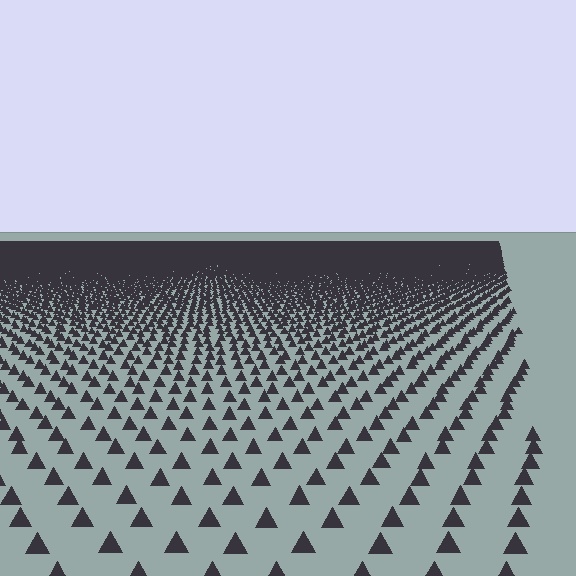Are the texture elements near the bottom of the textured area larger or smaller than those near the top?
Larger. Near the bottom, elements are closer to the viewer and appear at a bigger on-screen size.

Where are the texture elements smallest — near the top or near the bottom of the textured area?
Near the top.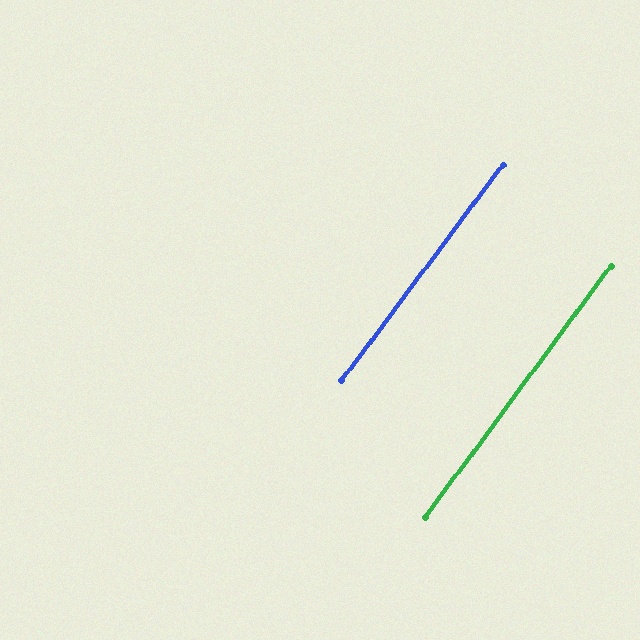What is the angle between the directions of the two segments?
Approximately 0 degrees.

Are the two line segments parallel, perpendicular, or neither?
Parallel — their directions differ by only 0.4°.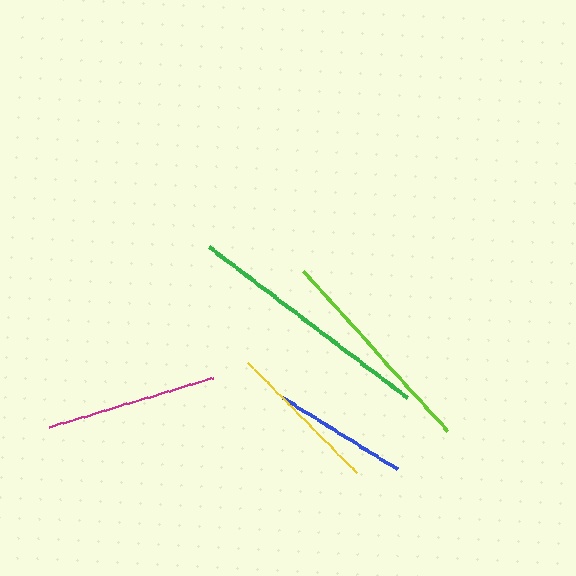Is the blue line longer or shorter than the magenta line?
The magenta line is longer than the blue line.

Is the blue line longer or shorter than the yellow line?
The yellow line is longer than the blue line.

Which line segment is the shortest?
The blue line is the shortest at approximately 135 pixels.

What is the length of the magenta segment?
The magenta segment is approximately 170 pixels long.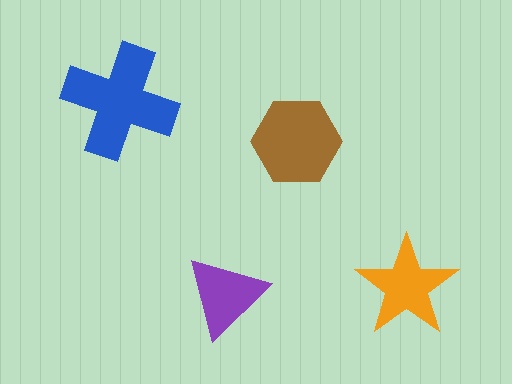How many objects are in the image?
There are 4 objects in the image.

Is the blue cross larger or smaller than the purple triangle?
Larger.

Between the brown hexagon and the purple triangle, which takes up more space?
The brown hexagon.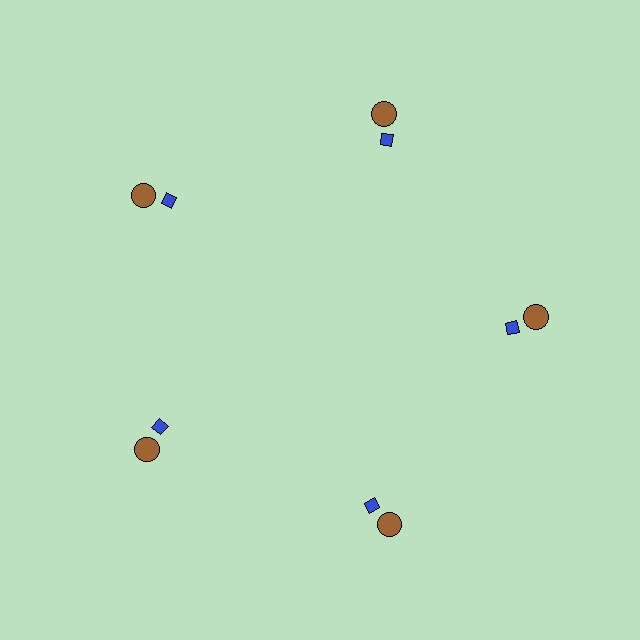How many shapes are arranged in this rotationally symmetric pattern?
There are 10 shapes, arranged in 5 groups of 2.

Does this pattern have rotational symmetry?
Yes, this pattern has 5-fold rotational symmetry. It looks the same after rotating 72 degrees around the center.